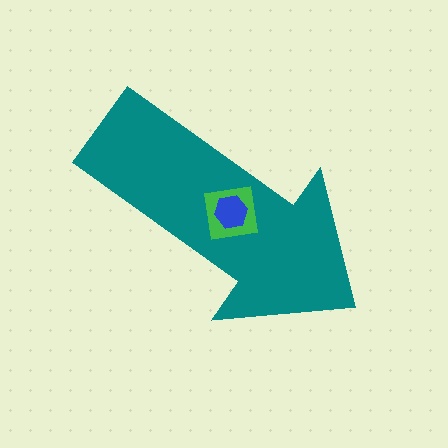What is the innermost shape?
The blue hexagon.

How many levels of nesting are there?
3.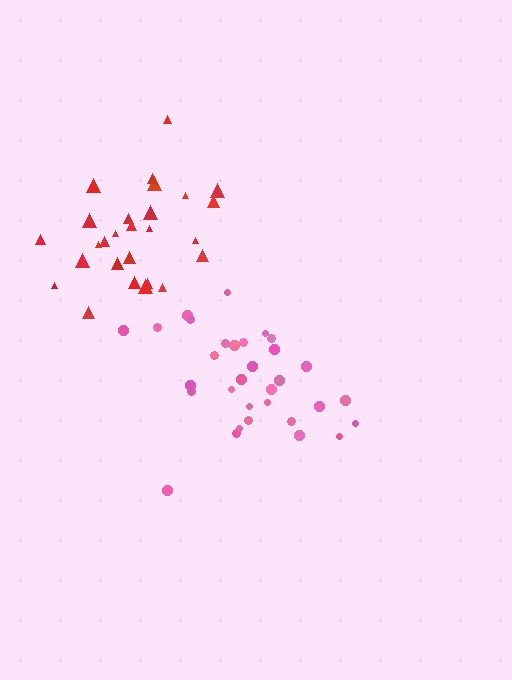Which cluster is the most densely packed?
Pink.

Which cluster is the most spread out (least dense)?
Red.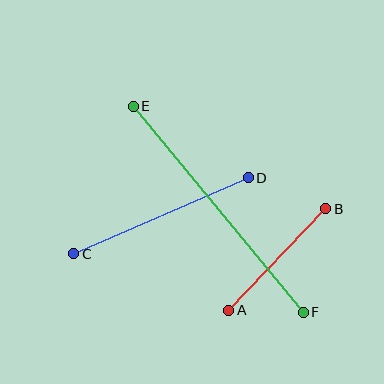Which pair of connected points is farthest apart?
Points E and F are farthest apart.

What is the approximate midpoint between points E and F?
The midpoint is at approximately (218, 209) pixels.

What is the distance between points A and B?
The distance is approximately 141 pixels.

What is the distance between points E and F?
The distance is approximately 267 pixels.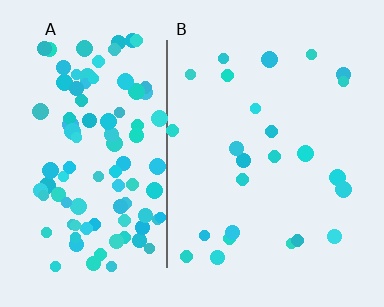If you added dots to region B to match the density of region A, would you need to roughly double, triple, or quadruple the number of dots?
Approximately quadruple.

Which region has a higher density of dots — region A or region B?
A (the left).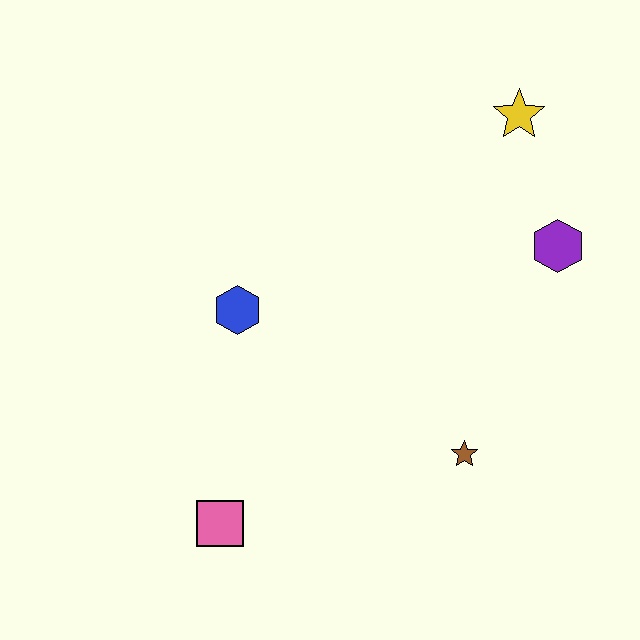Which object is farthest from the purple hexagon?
The pink square is farthest from the purple hexagon.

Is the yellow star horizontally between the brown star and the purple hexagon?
Yes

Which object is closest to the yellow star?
The purple hexagon is closest to the yellow star.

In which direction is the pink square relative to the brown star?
The pink square is to the left of the brown star.